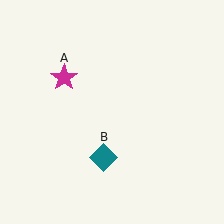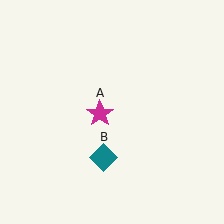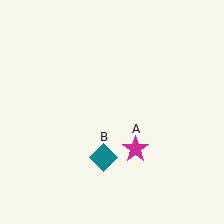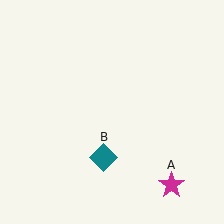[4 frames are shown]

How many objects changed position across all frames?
1 object changed position: magenta star (object A).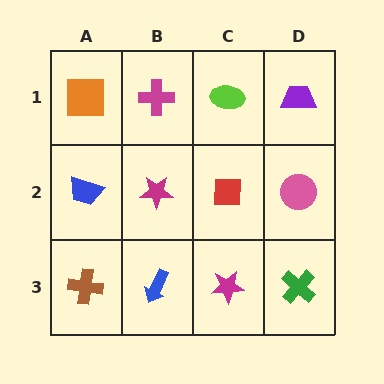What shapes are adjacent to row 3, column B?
A magenta star (row 2, column B), a brown cross (row 3, column A), a magenta star (row 3, column C).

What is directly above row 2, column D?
A purple trapezoid.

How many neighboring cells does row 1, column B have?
3.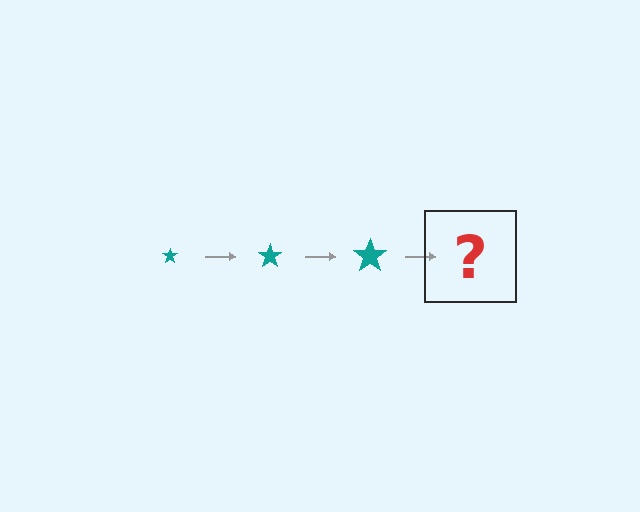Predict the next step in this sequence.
The next step is a teal star, larger than the previous one.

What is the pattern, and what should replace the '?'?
The pattern is that the star gets progressively larger each step. The '?' should be a teal star, larger than the previous one.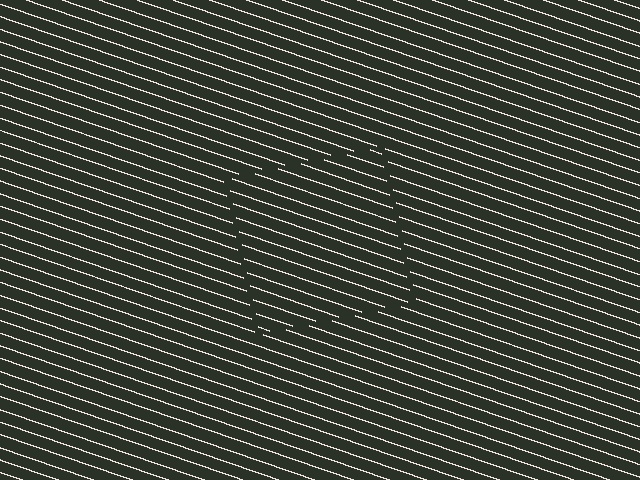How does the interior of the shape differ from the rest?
The interior of the shape contains the same grating, shifted by half a period — the contour is defined by the phase discontinuity where line-ends from the inner and outer gratings abut.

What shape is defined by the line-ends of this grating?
An illusory square. The interior of the shape contains the same grating, shifted by half a period — the contour is defined by the phase discontinuity where line-ends from the inner and outer gratings abut.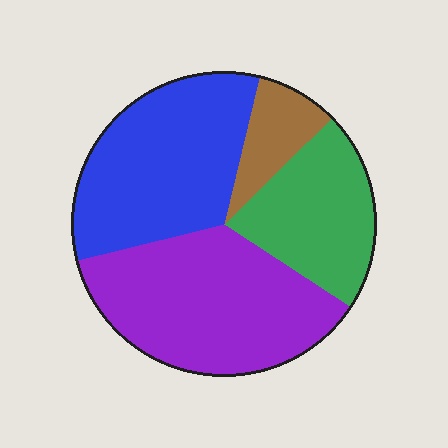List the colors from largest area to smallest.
From largest to smallest: purple, blue, green, brown.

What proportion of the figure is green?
Green covers 22% of the figure.